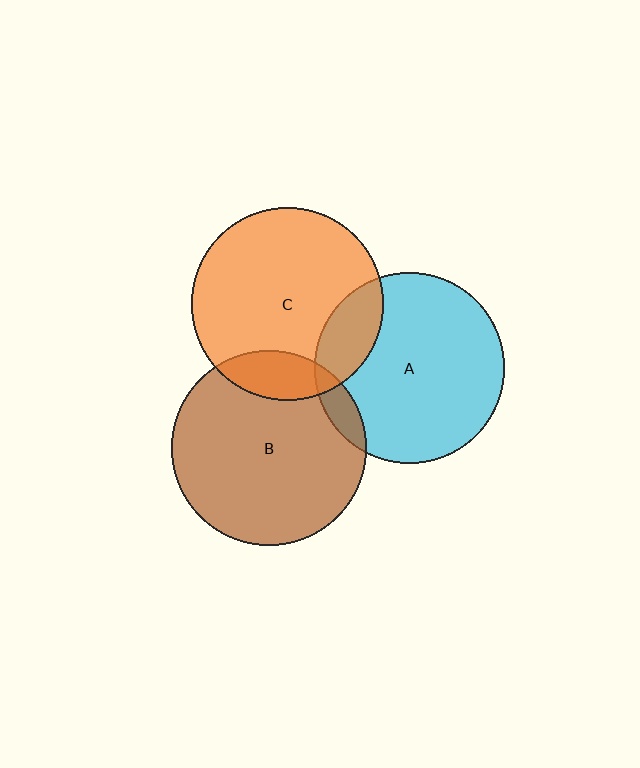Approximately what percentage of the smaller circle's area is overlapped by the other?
Approximately 15%.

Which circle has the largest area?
Circle B (brown).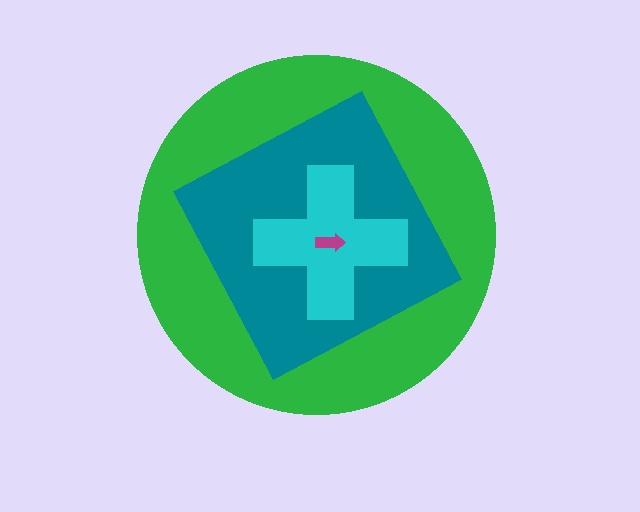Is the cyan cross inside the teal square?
Yes.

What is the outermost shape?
The green circle.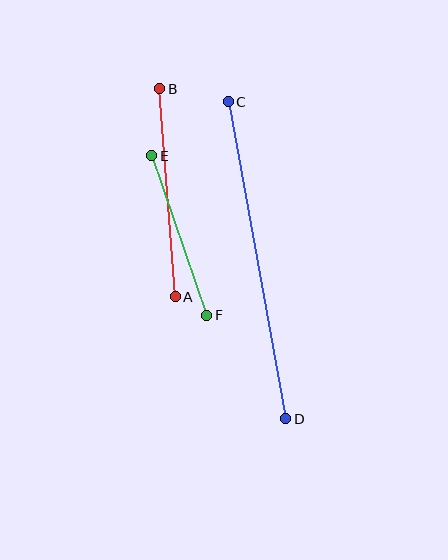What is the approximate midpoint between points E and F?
The midpoint is at approximately (179, 235) pixels.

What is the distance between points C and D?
The distance is approximately 322 pixels.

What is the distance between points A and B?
The distance is approximately 209 pixels.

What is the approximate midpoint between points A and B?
The midpoint is at approximately (168, 193) pixels.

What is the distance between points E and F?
The distance is approximately 169 pixels.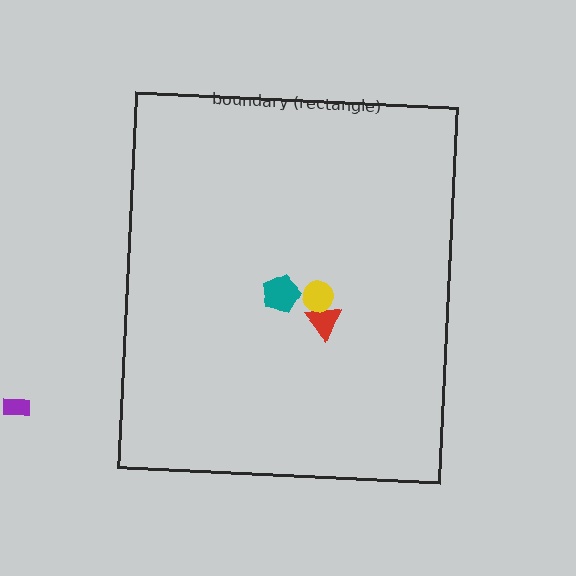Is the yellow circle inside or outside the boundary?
Inside.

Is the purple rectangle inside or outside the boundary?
Outside.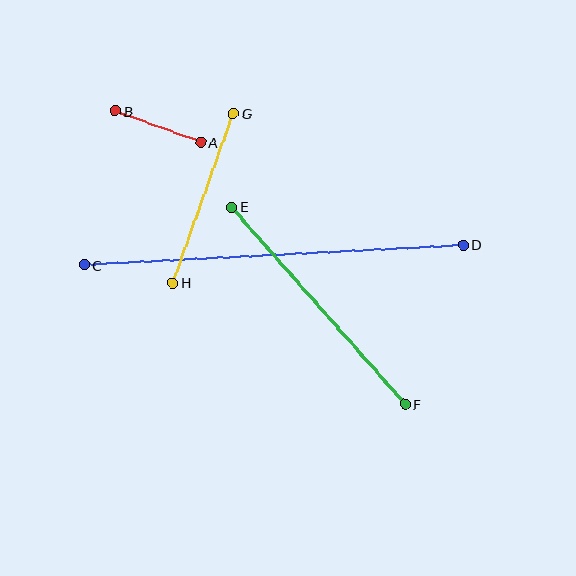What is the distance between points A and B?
The distance is approximately 91 pixels.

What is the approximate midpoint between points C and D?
The midpoint is at approximately (274, 255) pixels.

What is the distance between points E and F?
The distance is approximately 262 pixels.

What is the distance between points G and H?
The distance is approximately 180 pixels.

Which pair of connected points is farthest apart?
Points C and D are farthest apart.